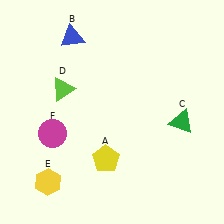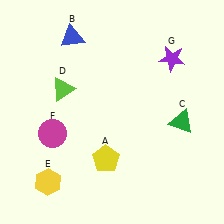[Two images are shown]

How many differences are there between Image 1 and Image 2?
There is 1 difference between the two images.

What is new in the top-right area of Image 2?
A purple star (G) was added in the top-right area of Image 2.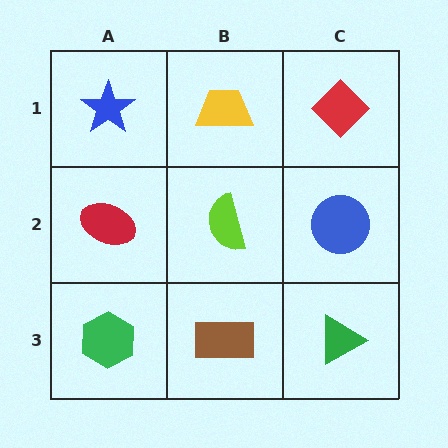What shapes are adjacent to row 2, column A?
A blue star (row 1, column A), a green hexagon (row 3, column A), a lime semicircle (row 2, column B).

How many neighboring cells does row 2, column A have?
3.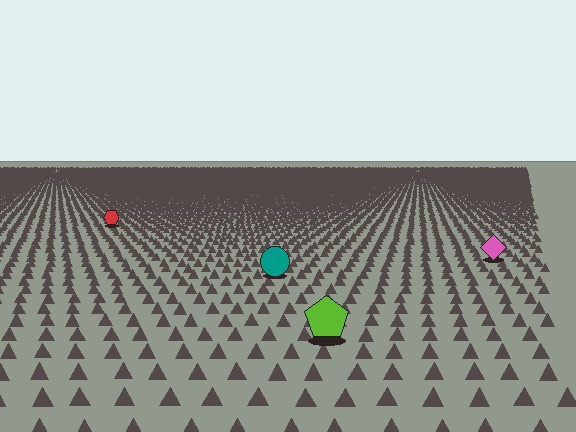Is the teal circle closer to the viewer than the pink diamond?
Yes. The teal circle is closer — you can tell from the texture gradient: the ground texture is coarser near it.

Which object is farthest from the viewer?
The red hexagon is farthest from the viewer. It appears smaller and the ground texture around it is denser.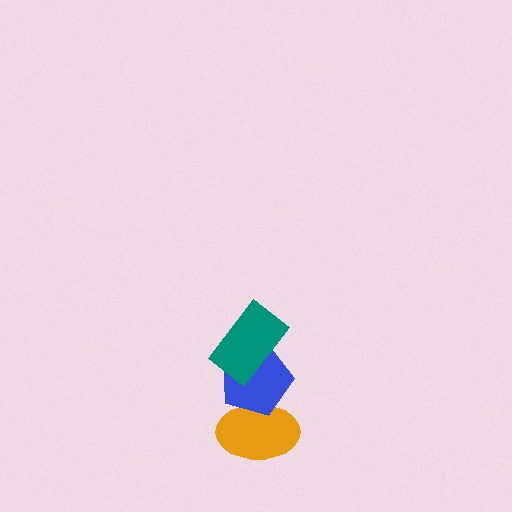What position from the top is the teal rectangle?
The teal rectangle is 1st from the top.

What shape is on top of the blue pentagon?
The teal rectangle is on top of the blue pentagon.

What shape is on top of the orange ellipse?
The blue pentagon is on top of the orange ellipse.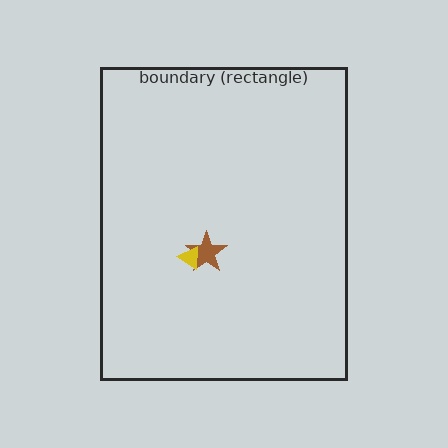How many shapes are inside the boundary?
2 inside, 0 outside.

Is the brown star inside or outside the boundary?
Inside.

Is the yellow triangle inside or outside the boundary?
Inside.